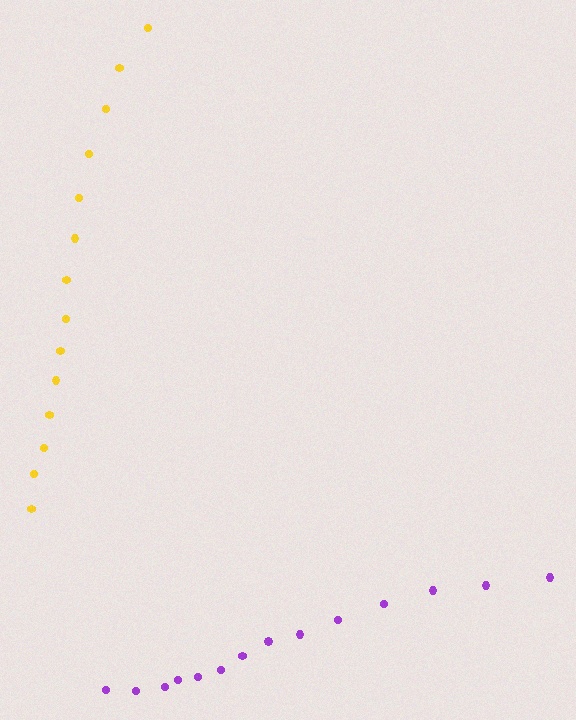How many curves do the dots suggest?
There are 2 distinct paths.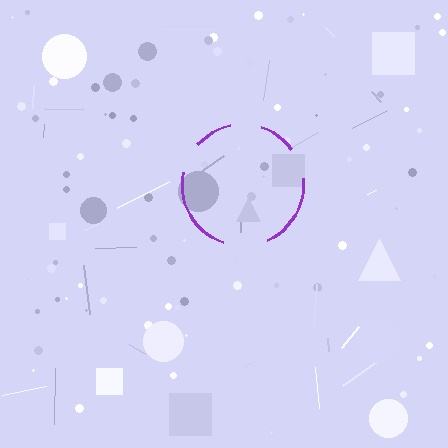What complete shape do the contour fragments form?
The contour fragments form a circle.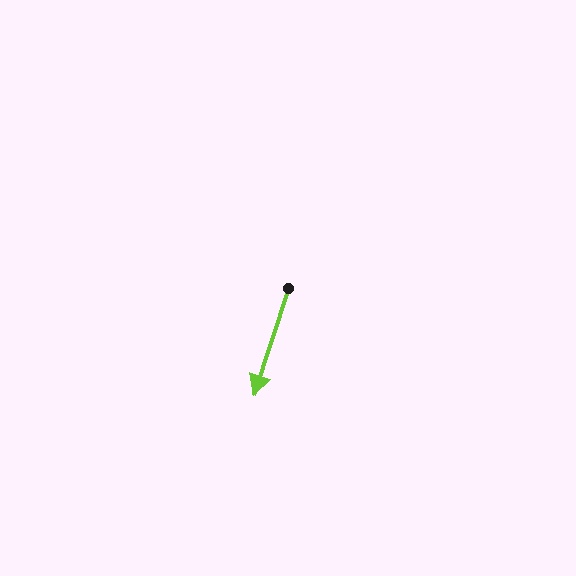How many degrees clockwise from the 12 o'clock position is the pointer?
Approximately 198 degrees.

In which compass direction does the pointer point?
South.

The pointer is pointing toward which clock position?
Roughly 7 o'clock.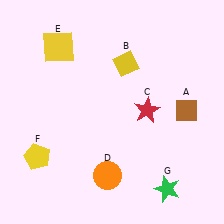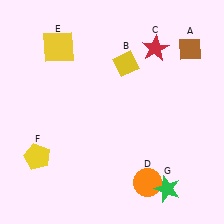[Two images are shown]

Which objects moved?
The objects that moved are: the brown diamond (A), the red star (C), the orange circle (D).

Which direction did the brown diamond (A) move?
The brown diamond (A) moved up.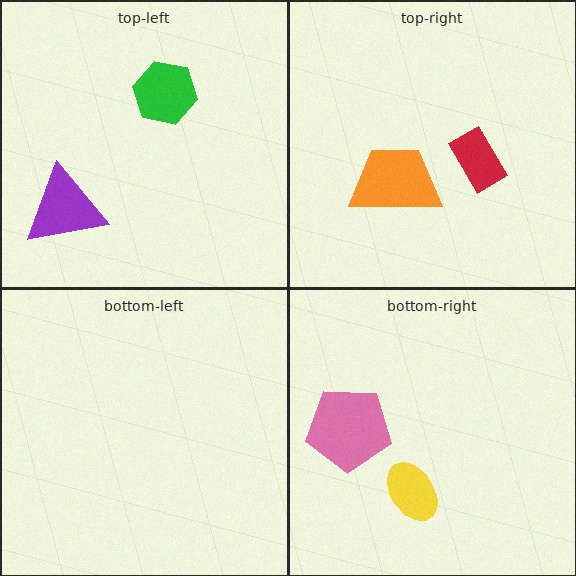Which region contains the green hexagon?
The top-left region.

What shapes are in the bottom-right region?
The yellow ellipse, the pink pentagon.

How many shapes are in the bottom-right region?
2.